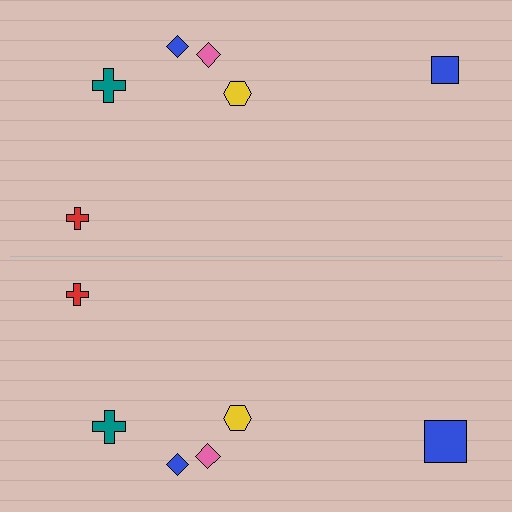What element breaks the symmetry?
The blue square on the bottom side has a different size than its mirror counterpart.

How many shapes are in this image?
There are 12 shapes in this image.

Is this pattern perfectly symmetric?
No, the pattern is not perfectly symmetric. The blue square on the bottom side has a different size than its mirror counterpart.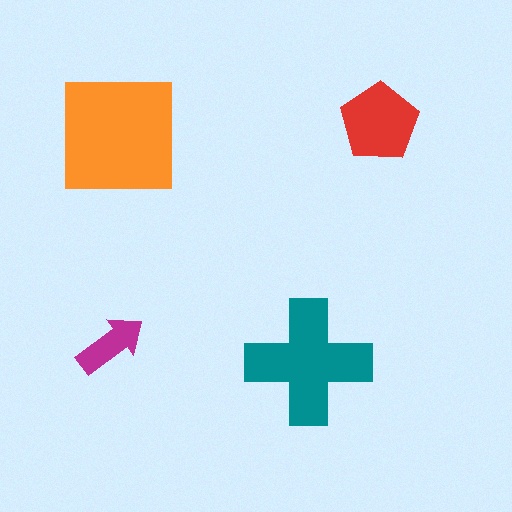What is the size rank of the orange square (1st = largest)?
1st.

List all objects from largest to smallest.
The orange square, the teal cross, the red pentagon, the magenta arrow.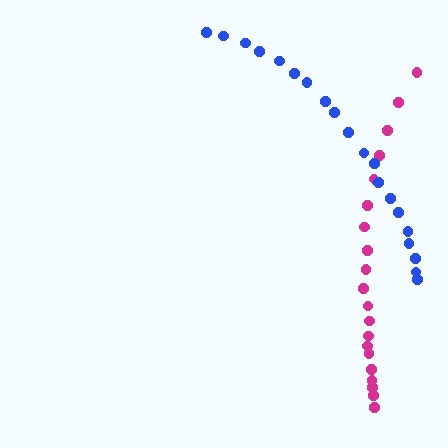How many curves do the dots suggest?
There are 2 distinct paths.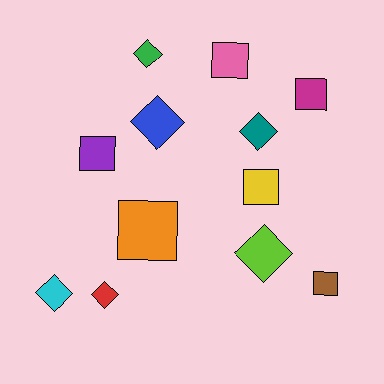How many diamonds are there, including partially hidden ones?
There are 6 diamonds.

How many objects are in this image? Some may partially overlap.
There are 12 objects.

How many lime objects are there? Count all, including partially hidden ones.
There is 1 lime object.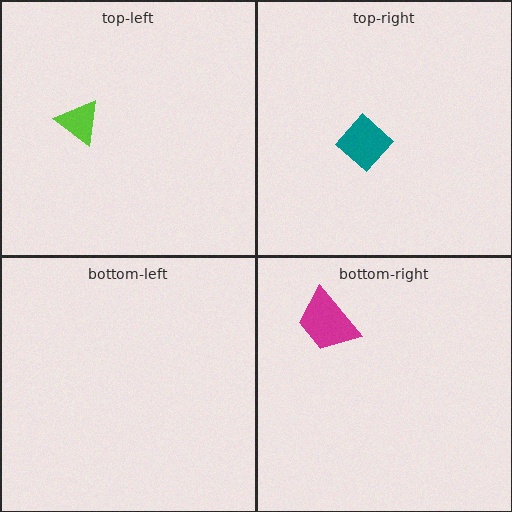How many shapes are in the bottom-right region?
1.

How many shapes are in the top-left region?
1.